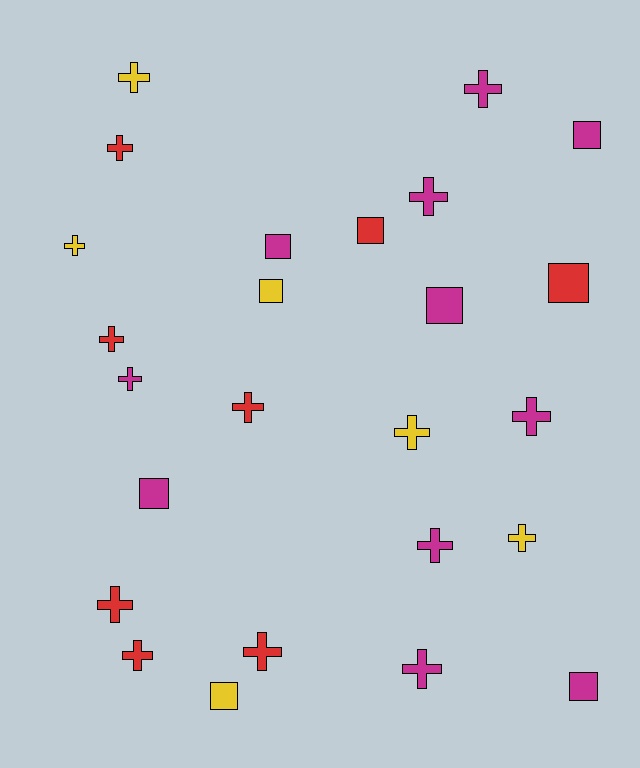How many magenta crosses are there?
There are 6 magenta crosses.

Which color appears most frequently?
Magenta, with 11 objects.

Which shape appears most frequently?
Cross, with 16 objects.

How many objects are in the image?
There are 25 objects.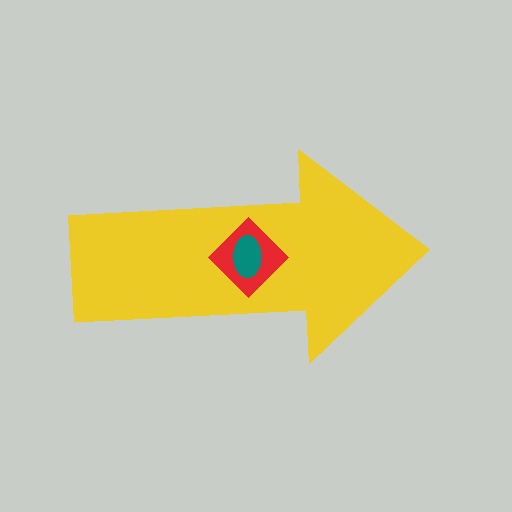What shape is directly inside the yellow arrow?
The red diamond.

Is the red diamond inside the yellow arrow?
Yes.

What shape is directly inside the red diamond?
The teal ellipse.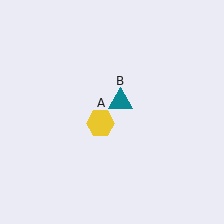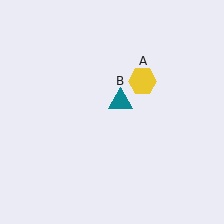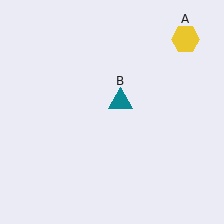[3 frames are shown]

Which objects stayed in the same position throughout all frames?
Teal triangle (object B) remained stationary.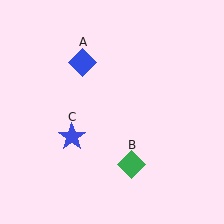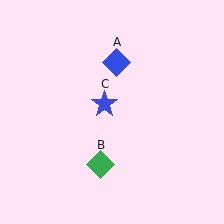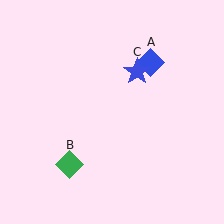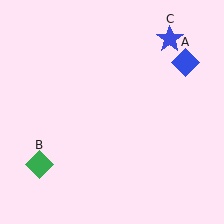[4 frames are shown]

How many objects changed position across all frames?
3 objects changed position: blue diamond (object A), green diamond (object B), blue star (object C).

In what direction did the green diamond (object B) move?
The green diamond (object B) moved left.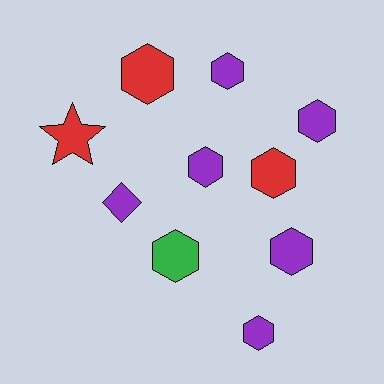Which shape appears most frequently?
Hexagon, with 8 objects.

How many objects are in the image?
There are 10 objects.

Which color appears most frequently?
Purple, with 6 objects.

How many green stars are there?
There are no green stars.